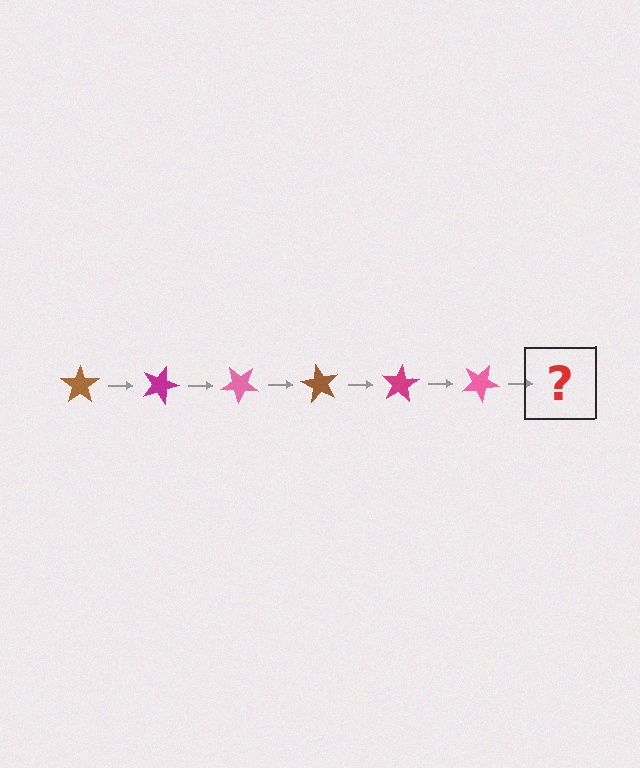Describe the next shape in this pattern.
It should be a brown star, rotated 120 degrees from the start.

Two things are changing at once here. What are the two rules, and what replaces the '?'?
The two rules are that it rotates 20 degrees each step and the color cycles through brown, magenta, and pink. The '?' should be a brown star, rotated 120 degrees from the start.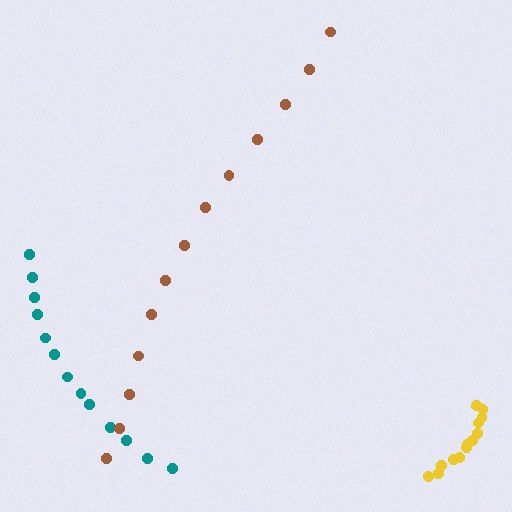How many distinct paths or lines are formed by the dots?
There are 3 distinct paths.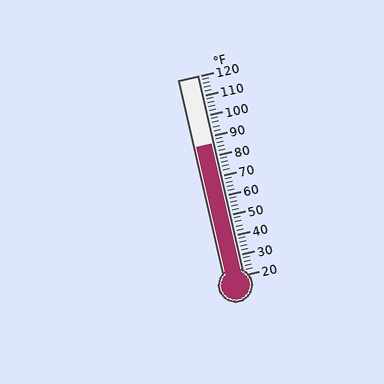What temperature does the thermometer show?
The thermometer shows approximately 86°F.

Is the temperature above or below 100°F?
The temperature is below 100°F.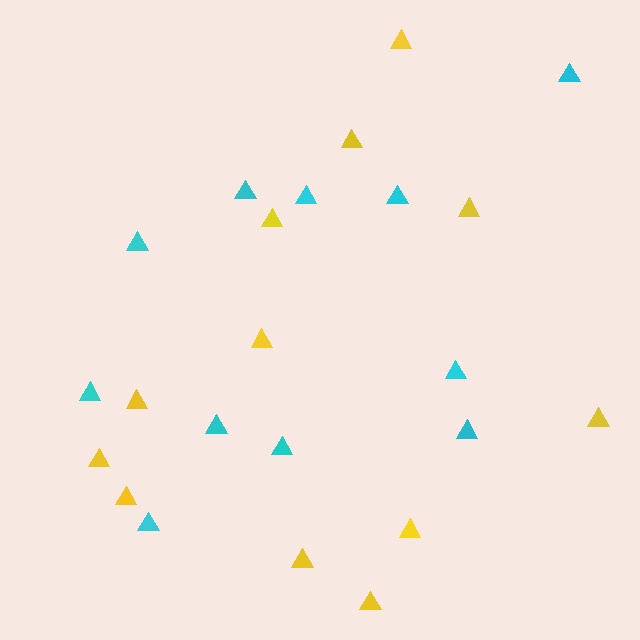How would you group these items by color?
There are 2 groups: one group of cyan triangles (11) and one group of yellow triangles (12).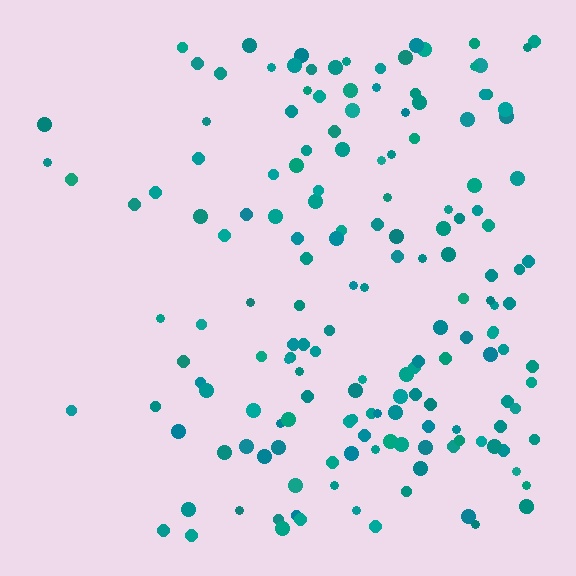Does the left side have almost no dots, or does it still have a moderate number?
Still a moderate number, just noticeably fewer than the right.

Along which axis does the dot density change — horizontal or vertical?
Horizontal.